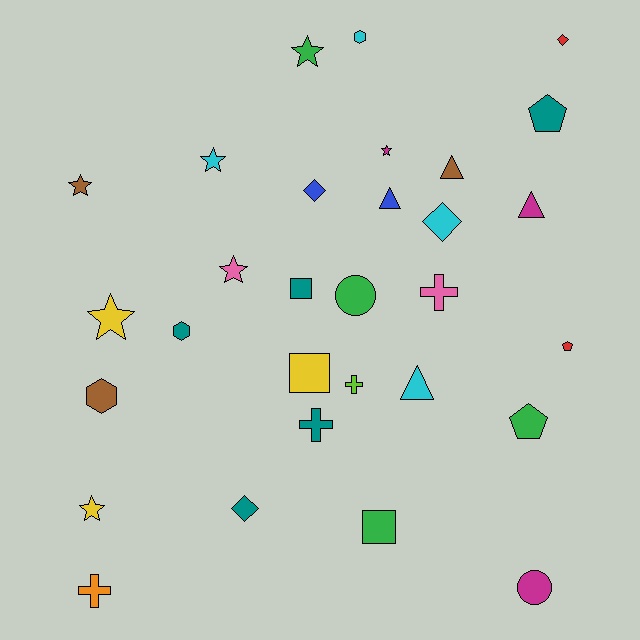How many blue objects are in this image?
There are 2 blue objects.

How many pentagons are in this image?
There are 3 pentagons.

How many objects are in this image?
There are 30 objects.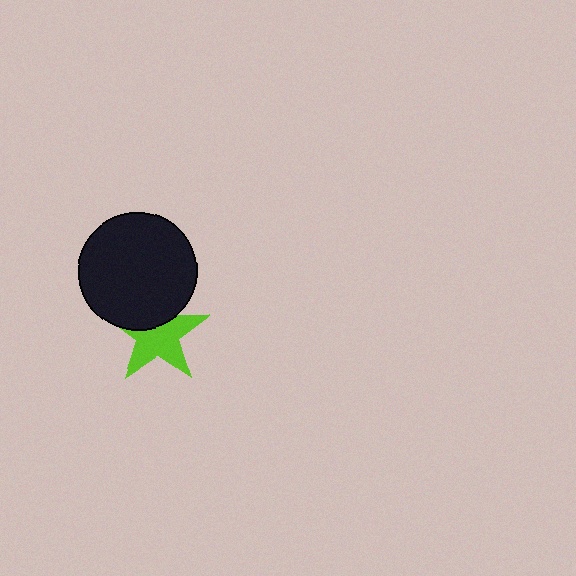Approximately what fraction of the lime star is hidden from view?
Roughly 34% of the lime star is hidden behind the black circle.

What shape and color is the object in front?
The object in front is a black circle.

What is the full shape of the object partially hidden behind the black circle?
The partially hidden object is a lime star.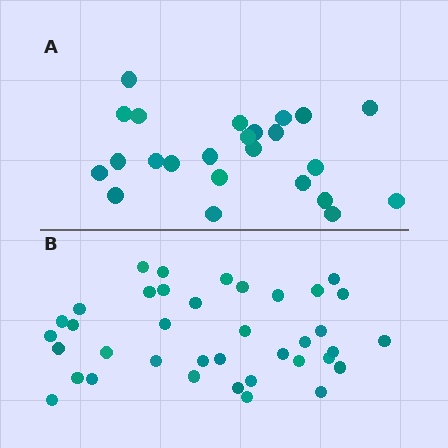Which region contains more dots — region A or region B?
Region B (the bottom region) has more dots.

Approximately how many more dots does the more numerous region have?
Region B has approximately 15 more dots than region A.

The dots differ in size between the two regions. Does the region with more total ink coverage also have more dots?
No. Region A has more total ink coverage because its dots are larger, but region B actually contains more individual dots. Total area can be misleading — the number of items is what matters here.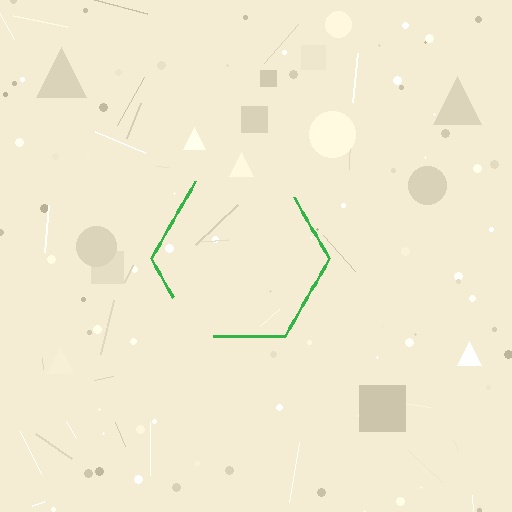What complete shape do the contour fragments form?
The contour fragments form a hexagon.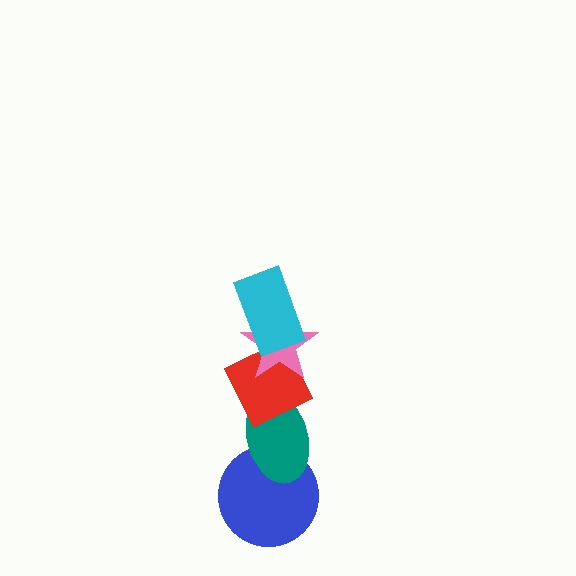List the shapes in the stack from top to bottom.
From top to bottom: the cyan rectangle, the pink star, the red diamond, the teal ellipse, the blue circle.